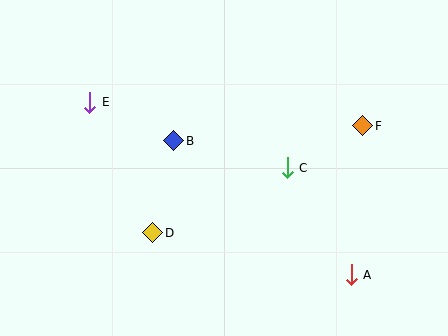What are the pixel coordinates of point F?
Point F is at (363, 126).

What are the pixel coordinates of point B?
Point B is at (174, 141).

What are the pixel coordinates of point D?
Point D is at (153, 233).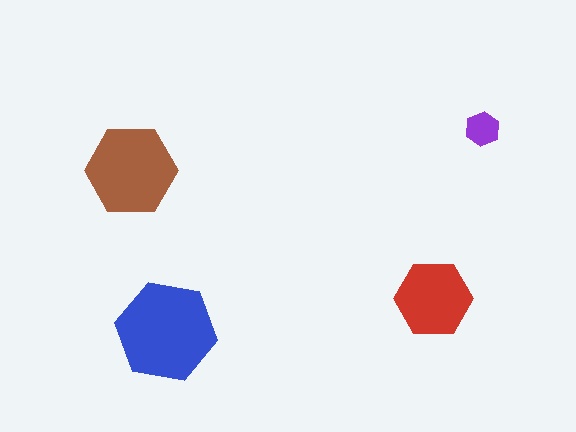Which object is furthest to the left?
The brown hexagon is leftmost.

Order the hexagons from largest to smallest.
the blue one, the brown one, the red one, the purple one.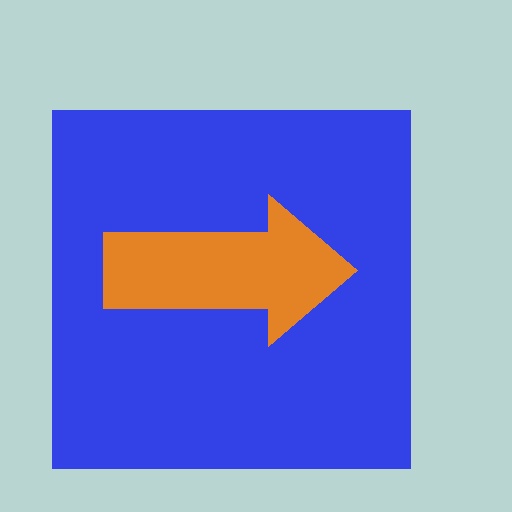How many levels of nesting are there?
2.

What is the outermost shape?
The blue square.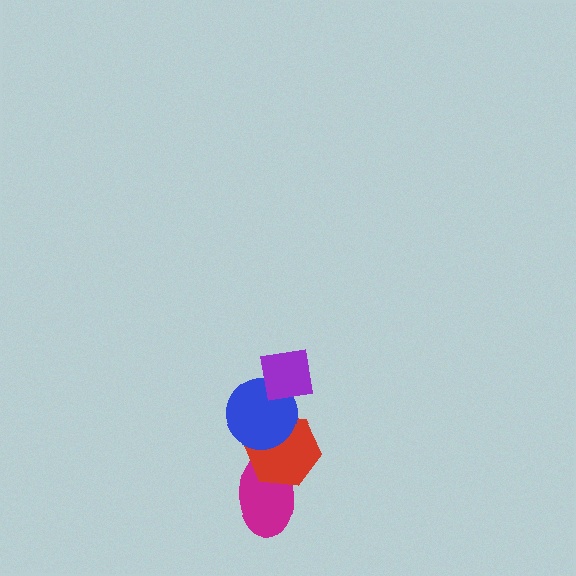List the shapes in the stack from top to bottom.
From top to bottom: the purple square, the blue circle, the red hexagon, the magenta ellipse.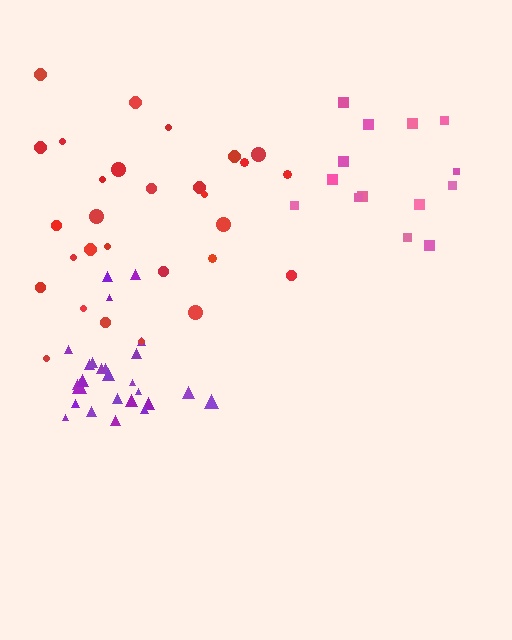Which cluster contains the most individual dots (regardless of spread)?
Red (29).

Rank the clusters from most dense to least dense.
purple, red, pink.